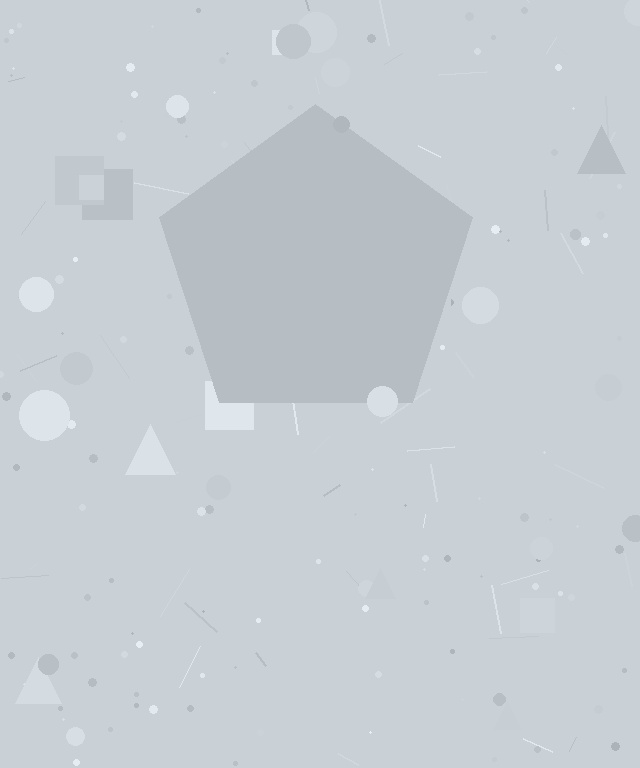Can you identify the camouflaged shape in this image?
The camouflaged shape is a pentagon.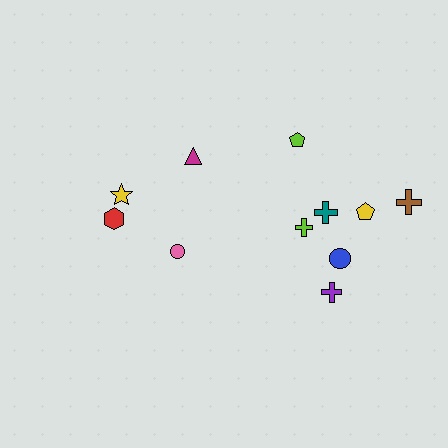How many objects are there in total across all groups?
There are 11 objects.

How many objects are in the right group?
There are 7 objects.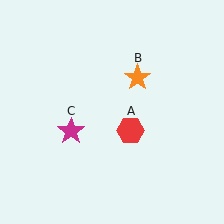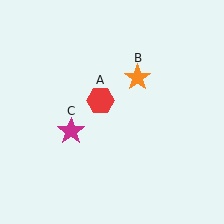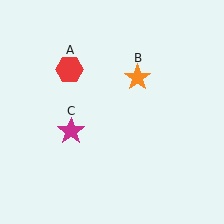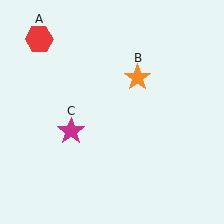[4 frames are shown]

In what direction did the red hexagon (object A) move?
The red hexagon (object A) moved up and to the left.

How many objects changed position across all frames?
1 object changed position: red hexagon (object A).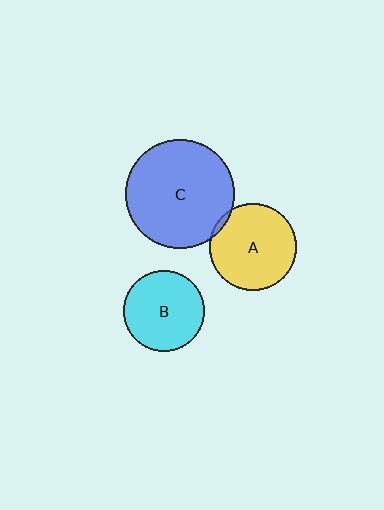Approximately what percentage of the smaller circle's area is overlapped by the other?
Approximately 5%.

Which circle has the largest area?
Circle C (blue).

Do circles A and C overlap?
Yes.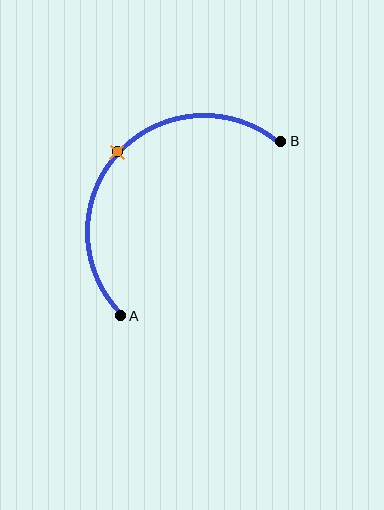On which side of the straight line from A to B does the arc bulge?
The arc bulges above and to the left of the straight line connecting A and B.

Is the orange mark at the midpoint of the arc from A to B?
Yes. The orange mark lies on the arc at equal arc-length from both A and B — it is the arc midpoint.